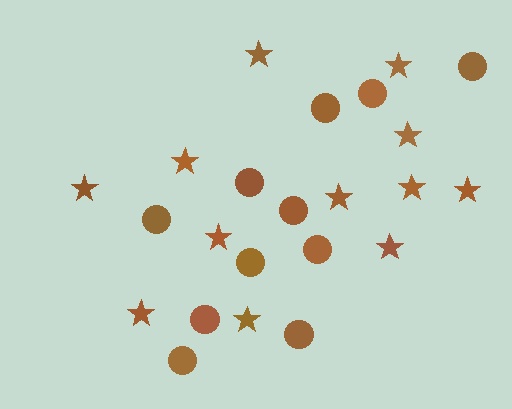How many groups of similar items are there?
There are 2 groups: one group of circles (11) and one group of stars (12).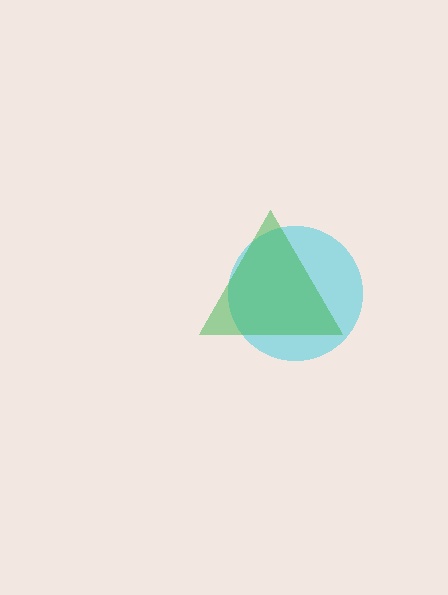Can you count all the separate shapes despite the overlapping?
Yes, there are 2 separate shapes.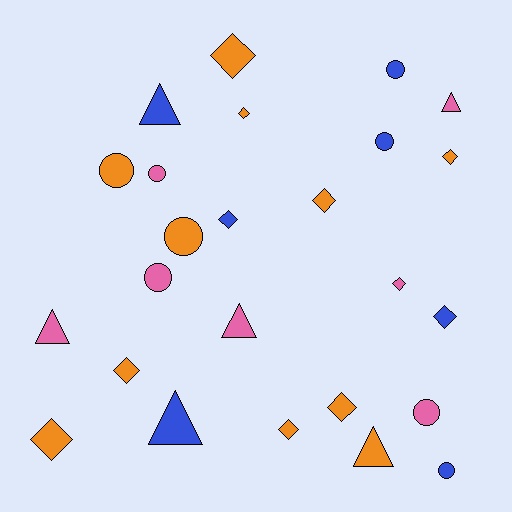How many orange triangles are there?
There is 1 orange triangle.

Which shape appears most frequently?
Diamond, with 11 objects.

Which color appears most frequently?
Orange, with 11 objects.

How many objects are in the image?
There are 25 objects.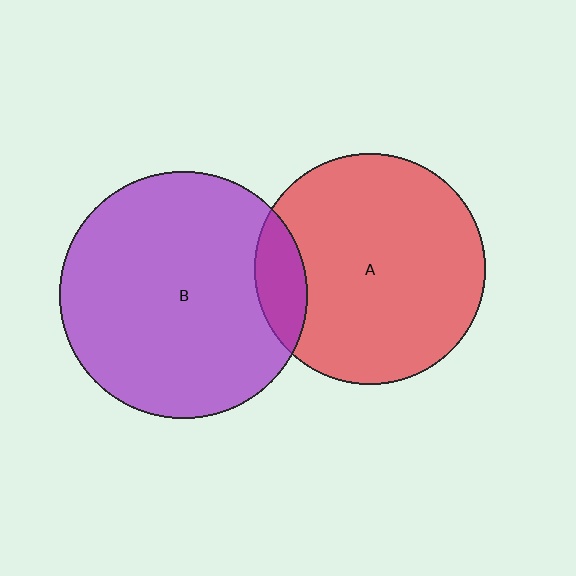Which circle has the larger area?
Circle B (purple).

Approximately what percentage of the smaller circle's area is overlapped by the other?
Approximately 10%.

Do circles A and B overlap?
Yes.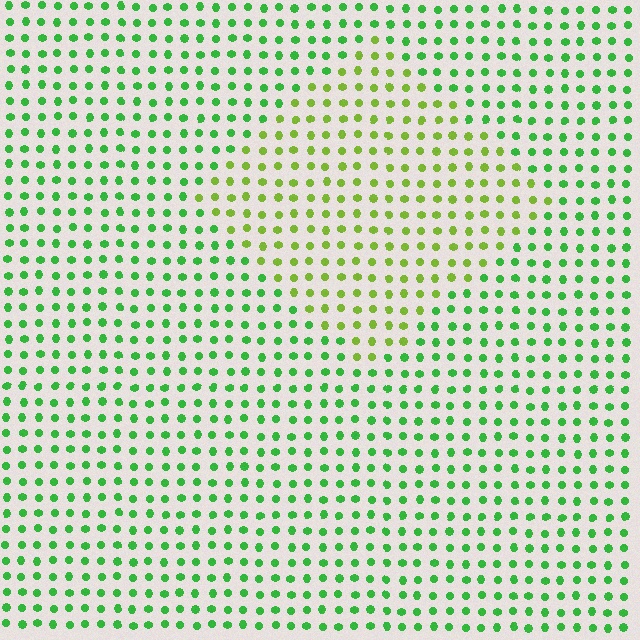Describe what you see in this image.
The image is filled with small green elements in a uniform arrangement. A diamond-shaped region is visible where the elements are tinted to a slightly different hue, forming a subtle color boundary.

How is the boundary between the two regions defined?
The boundary is defined purely by a slight shift in hue (about 37 degrees). Spacing, size, and orientation are identical on both sides.